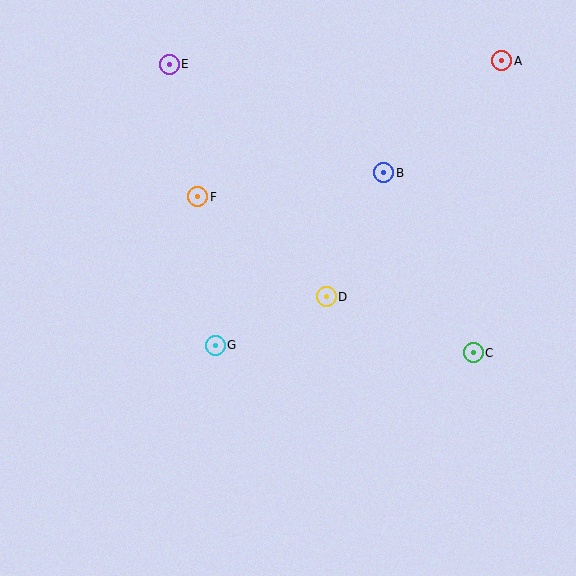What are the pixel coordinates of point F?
Point F is at (198, 197).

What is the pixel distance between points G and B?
The distance between G and B is 241 pixels.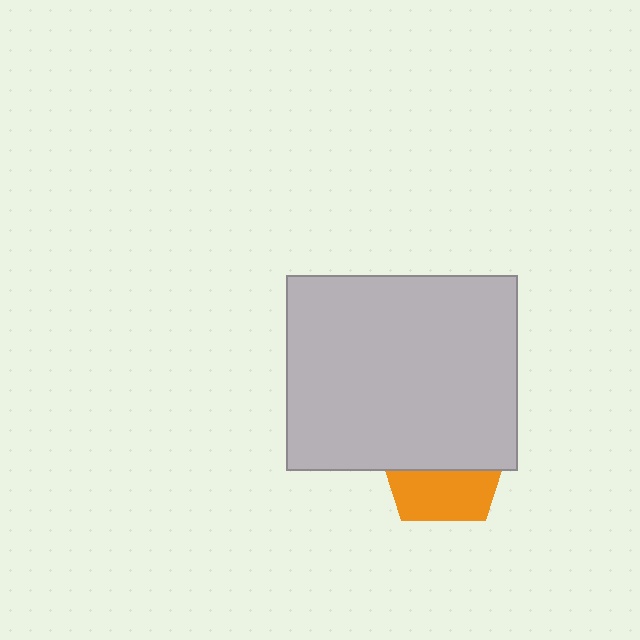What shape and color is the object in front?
The object in front is a light gray rectangle.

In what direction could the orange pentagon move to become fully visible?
The orange pentagon could move down. That would shift it out from behind the light gray rectangle entirely.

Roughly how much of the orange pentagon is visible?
A small part of it is visible (roughly 40%).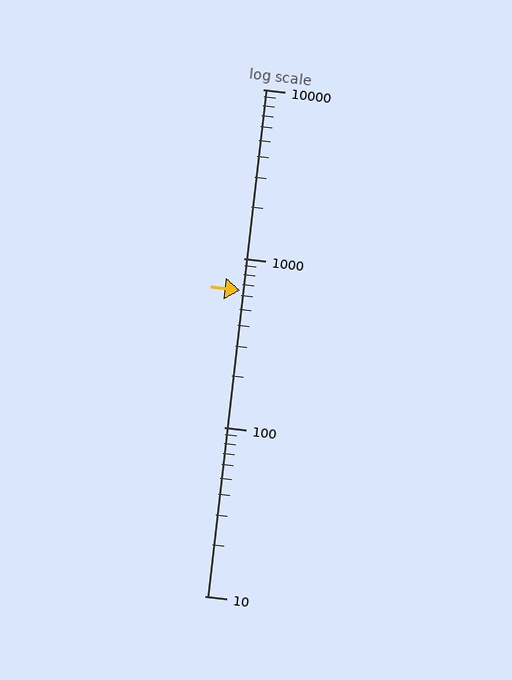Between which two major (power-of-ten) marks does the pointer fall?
The pointer is between 100 and 1000.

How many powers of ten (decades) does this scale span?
The scale spans 3 decades, from 10 to 10000.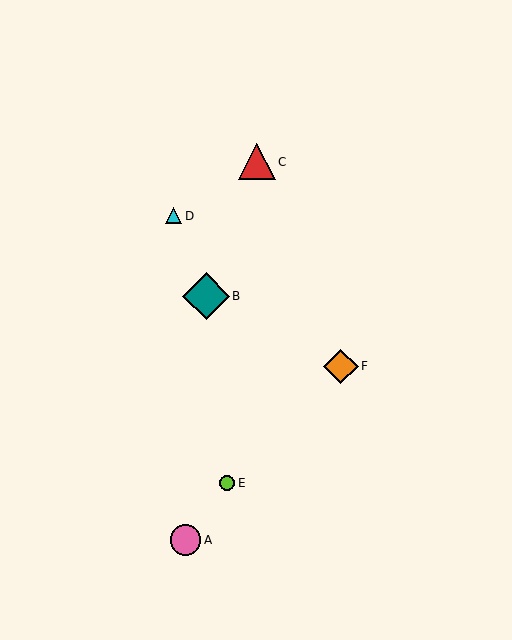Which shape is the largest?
The teal diamond (labeled B) is the largest.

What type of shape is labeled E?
Shape E is a lime circle.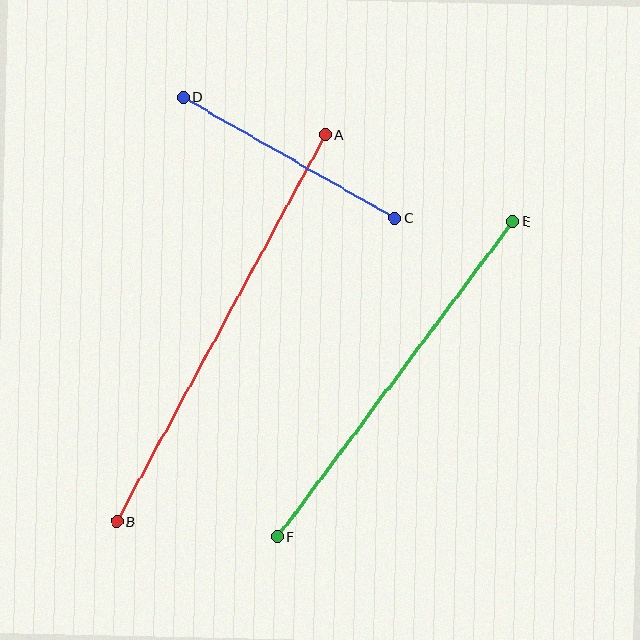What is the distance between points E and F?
The distance is approximately 394 pixels.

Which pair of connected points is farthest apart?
Points A and B are farthest apart.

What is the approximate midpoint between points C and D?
The midpoint is at approximately (289, 158) pixels.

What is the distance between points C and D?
The distance is approximately 244 pixels.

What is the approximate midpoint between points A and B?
The midpoint is at approximately (221, 328) pixels.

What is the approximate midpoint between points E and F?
The midpoint is at approximately (395, 379) pixels.